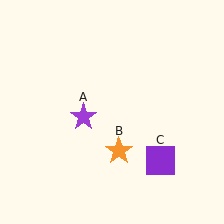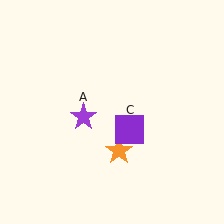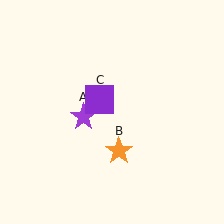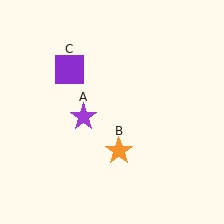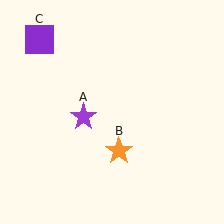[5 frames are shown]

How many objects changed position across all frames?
1 object changed position: purple square (object C).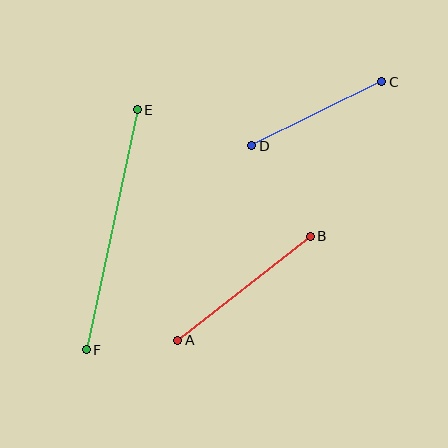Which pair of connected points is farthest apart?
Points E and F are farthest apart.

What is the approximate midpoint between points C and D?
The midpoint is at approximately (317, 114) pixels.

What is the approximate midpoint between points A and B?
The midpoint is at approximately (244, 288) pixels.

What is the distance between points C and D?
The distance is approximately 145 pixels.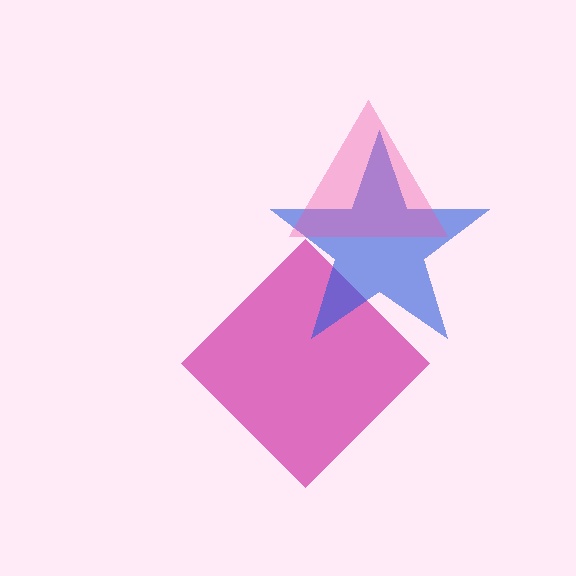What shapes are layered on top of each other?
The layered shapes are: a magenta diamond, a blue star, a pink triangle.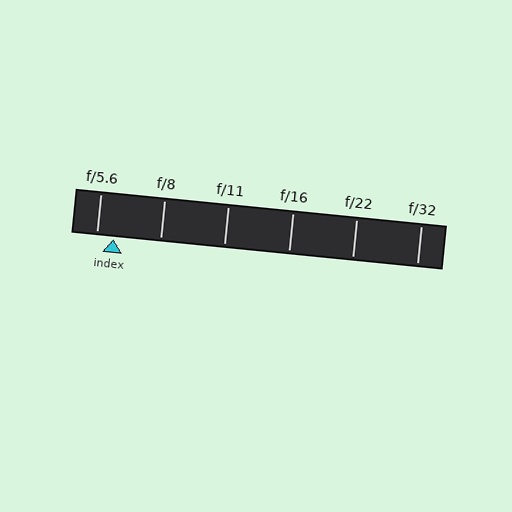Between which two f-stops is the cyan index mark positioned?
The index mark is between f/5.6 and f/8.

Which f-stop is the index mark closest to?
The index mark is closest to f/5.6.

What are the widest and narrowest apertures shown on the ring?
The widest aperture shown is f/5.6 and the narrowest is f/32.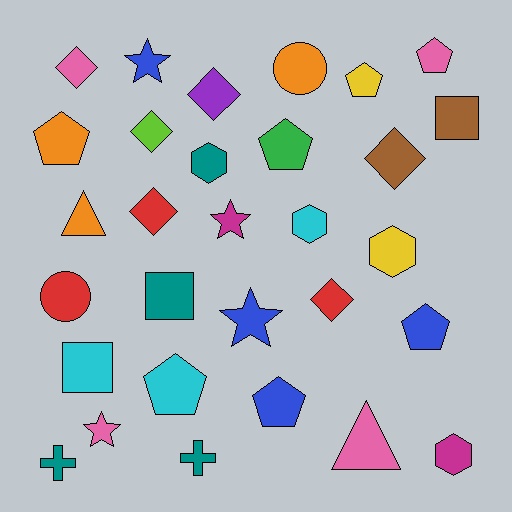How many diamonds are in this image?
There are 6 diamonds.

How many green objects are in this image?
There is 1 green object.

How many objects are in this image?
There are 30 objects.